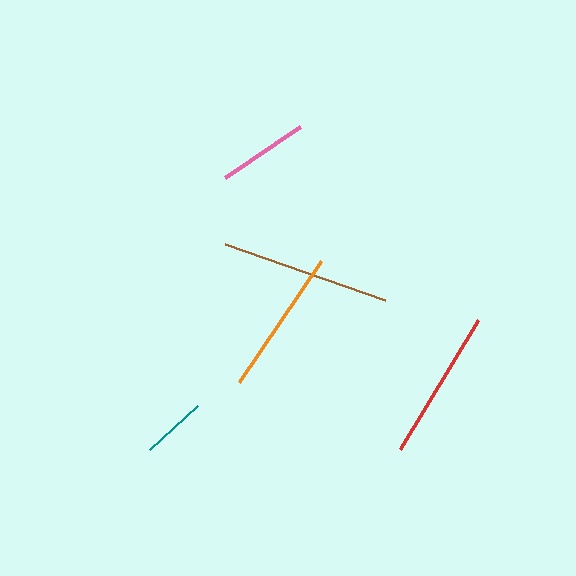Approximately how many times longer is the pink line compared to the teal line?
The pink line is approximately 1.4 times the length of the teal line.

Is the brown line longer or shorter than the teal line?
The brown line is longer than the teal line.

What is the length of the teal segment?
The teal segment is approximately 65 pixels long.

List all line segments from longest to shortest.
From longest to shortest: brown, red, orange, pink, teal.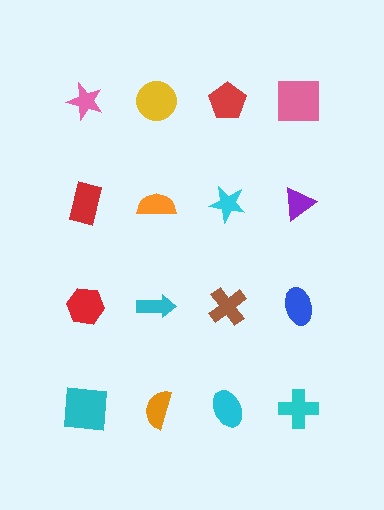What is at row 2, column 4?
A purple triangle.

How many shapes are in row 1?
4 shapes.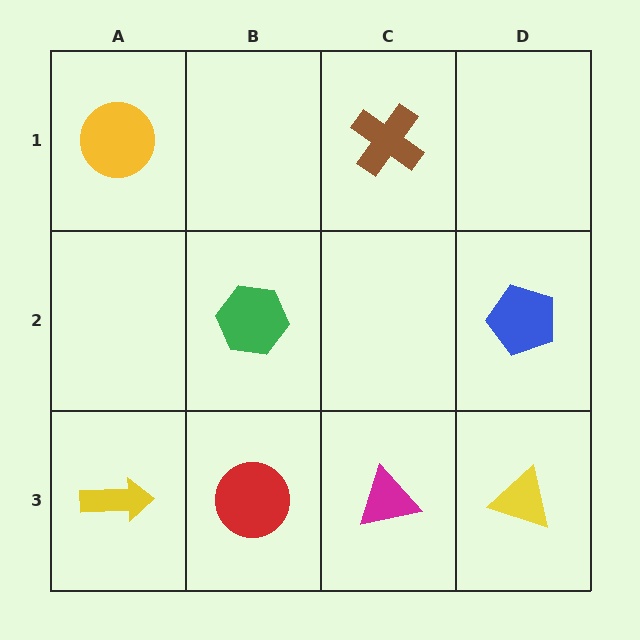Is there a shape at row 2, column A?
No, that cell is empty.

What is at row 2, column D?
A blue pentagon.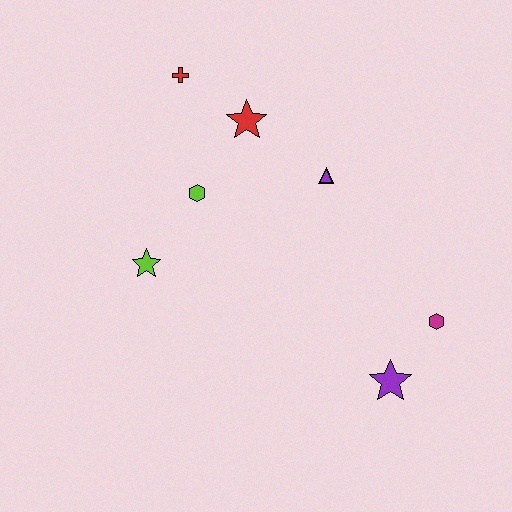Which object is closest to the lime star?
The lime hexagon is closest to the lime star.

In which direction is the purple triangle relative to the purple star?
The purple triangle is above the purple star.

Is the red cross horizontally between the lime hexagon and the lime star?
Yes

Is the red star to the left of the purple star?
Yes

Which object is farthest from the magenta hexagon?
The red cross is farthest from the magenta hexagon.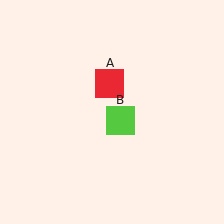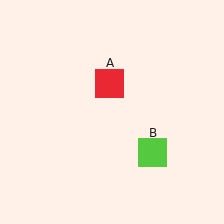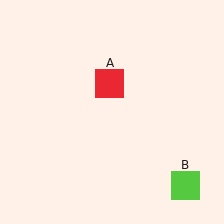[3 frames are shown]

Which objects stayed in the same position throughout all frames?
Red square (object A) remained stationary.